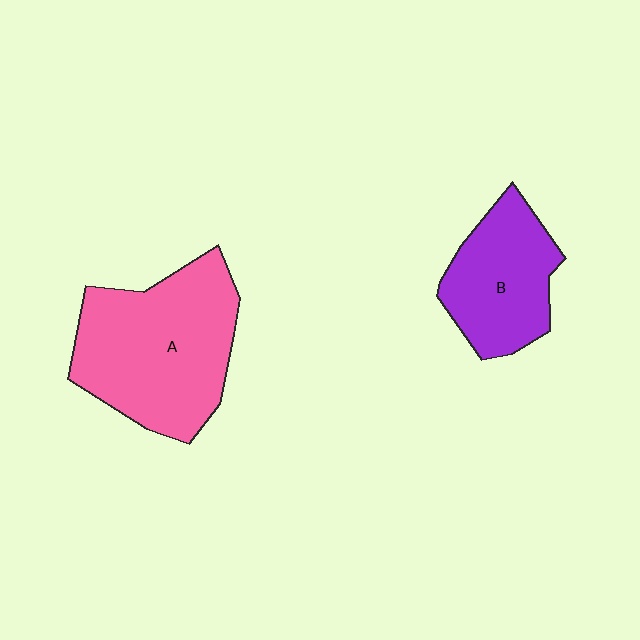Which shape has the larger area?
Shape A (pink).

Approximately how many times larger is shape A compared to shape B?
Approximately 1.6 times.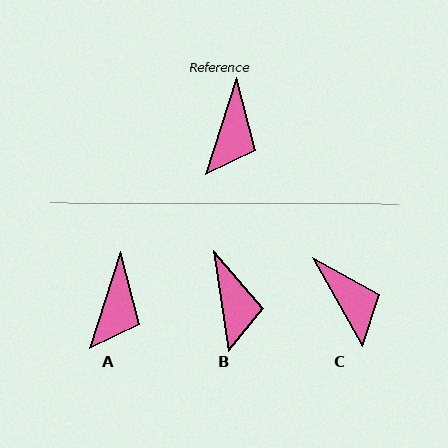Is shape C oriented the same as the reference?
No, it is off by about 46 degrees.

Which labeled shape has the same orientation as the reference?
A.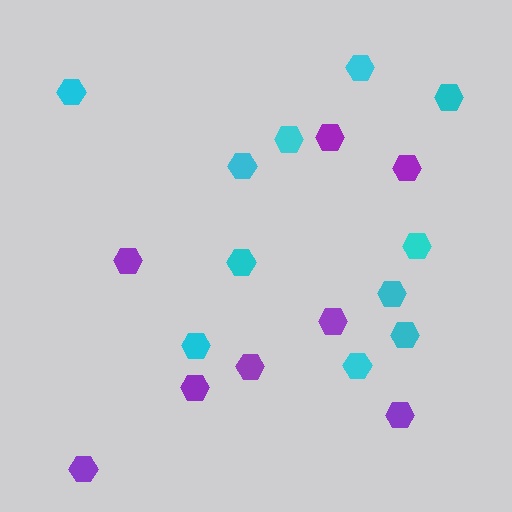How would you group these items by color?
There are 2 groups: one group of purple hexagons (8) and one group of cyan hexagons (11).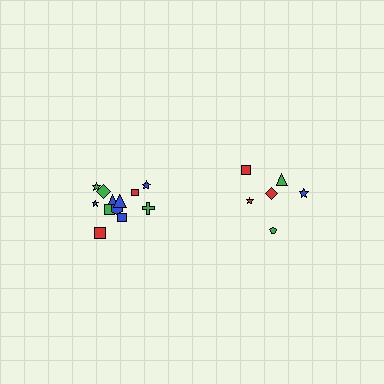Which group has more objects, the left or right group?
The left group.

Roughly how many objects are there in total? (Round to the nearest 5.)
Roughly 20 objects in total.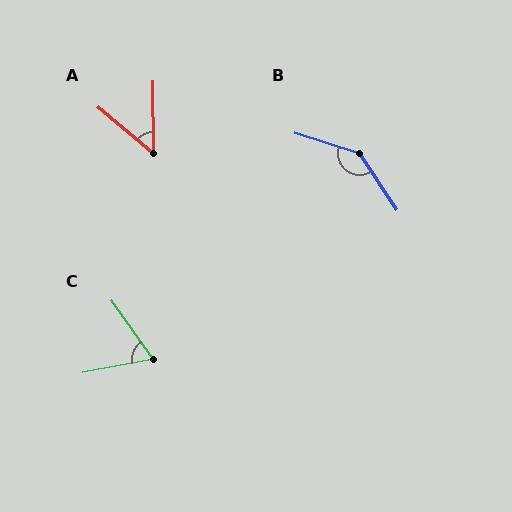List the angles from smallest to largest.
A (49°), C (66°), B (141°).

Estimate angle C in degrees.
Approximately 66 degrees.